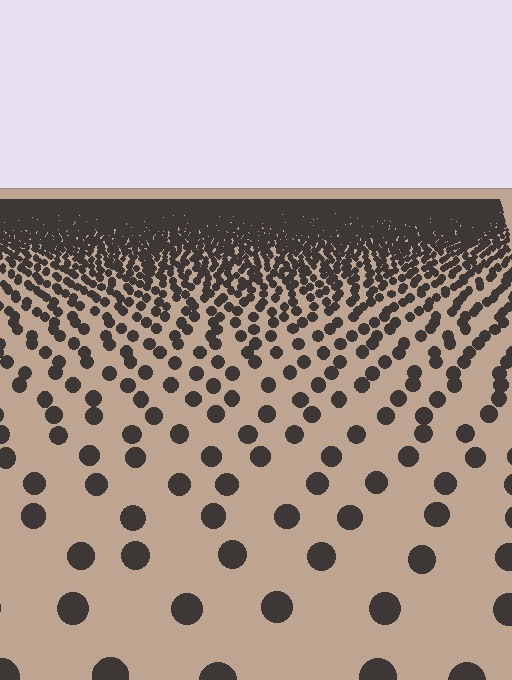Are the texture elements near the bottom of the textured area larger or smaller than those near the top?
Larger. Near the bottom, elements are closer to the viewer and appear at a bigger on-screen size.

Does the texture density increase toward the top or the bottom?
Density increases toward the top.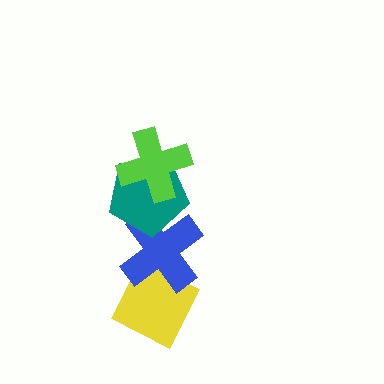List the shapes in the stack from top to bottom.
From top to bottom: the lime cross, the teal pentagon, the blue cross, the yellow diamond.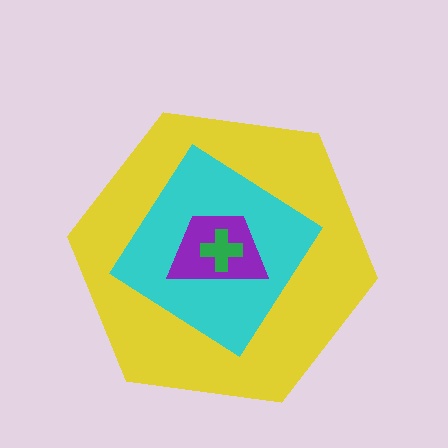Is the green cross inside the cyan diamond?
Yes.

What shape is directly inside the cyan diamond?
The purple trapezoid.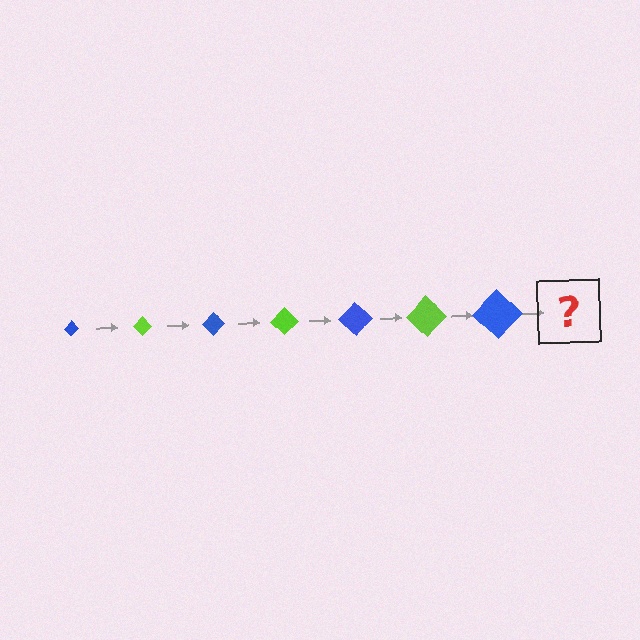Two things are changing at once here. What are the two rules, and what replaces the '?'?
The two rules are that the diamond grows larger each step and the color cycles through blue and lime. The '?' should be a lime diamond, larger than the previous one.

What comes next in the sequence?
The next element should be a lime diamond, larger than the previous one.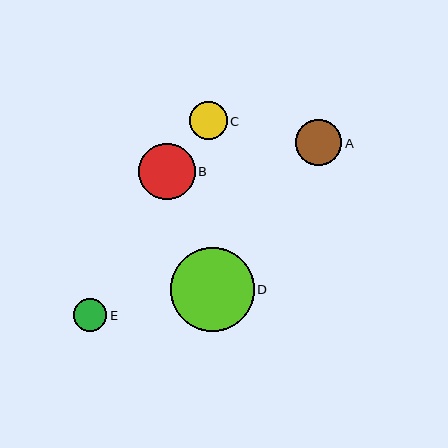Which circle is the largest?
Circle D is the largest with a size of approximately 83 pixels.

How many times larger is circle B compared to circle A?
Circle B is approximately 1.2 times the size of circle A.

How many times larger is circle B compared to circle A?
Circle B is approximately 1.2 times the size of circle A.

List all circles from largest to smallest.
From largest to smallest: D, B, A, C, E.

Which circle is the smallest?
Circle E is the smallest with a size of approximately 34 pixels.